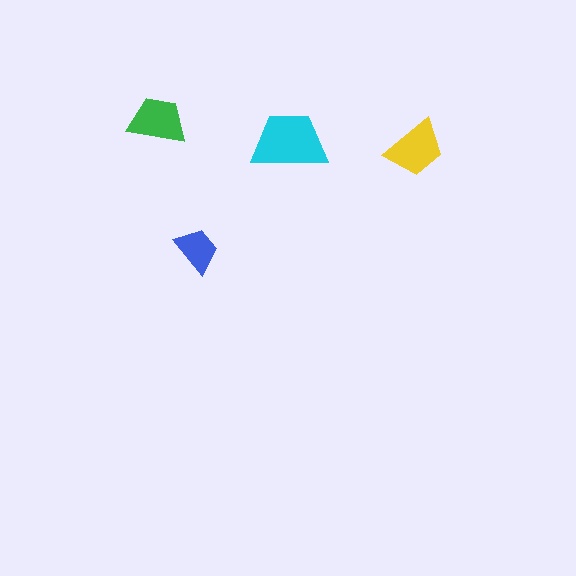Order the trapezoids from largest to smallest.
the cyan one, the yellow one, the green one, the blue one.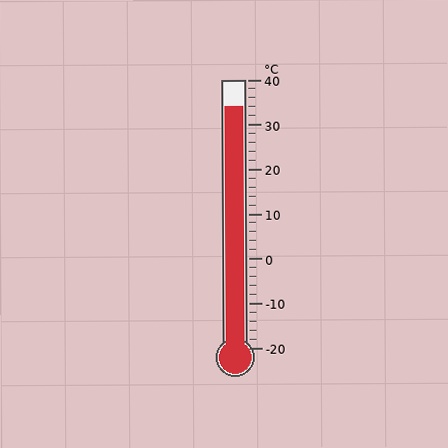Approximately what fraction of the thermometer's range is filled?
The thermometer is filled to approximately 90% of its range.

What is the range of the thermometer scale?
The thermometer scale ranges from -20°C to 40°C.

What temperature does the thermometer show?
The thermometer shows approximately 34°C.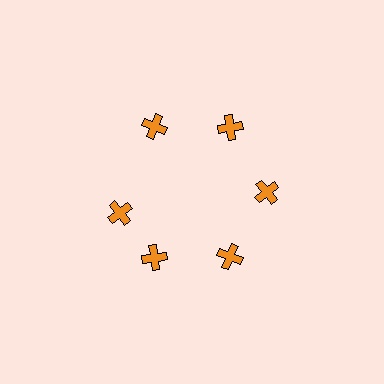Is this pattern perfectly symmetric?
No. The 6 orange crosses are arranged in a ring, but one element near the 9 o'clock position is rotated out of alignment along the ring, breaking the 6-fold rotational symmetry.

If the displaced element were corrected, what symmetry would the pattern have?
It would have 6-fold rotational symmetry — the pattern would map onto itself every 60 degrees.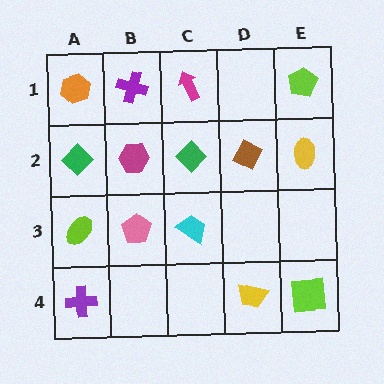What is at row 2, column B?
A magenta hexagon.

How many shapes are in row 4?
3 shapes.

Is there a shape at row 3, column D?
No, that cell is empty.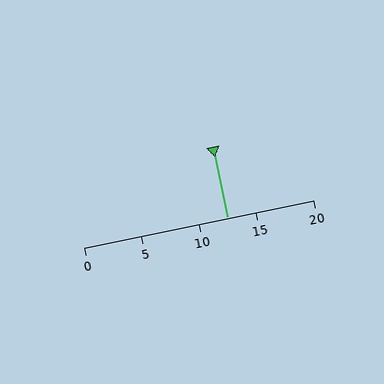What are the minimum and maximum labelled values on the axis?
The axis runs from 0 to 20.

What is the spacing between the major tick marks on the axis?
The major ticks are spaced 5 apart.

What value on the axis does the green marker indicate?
The marker indicates approximately 12.5.